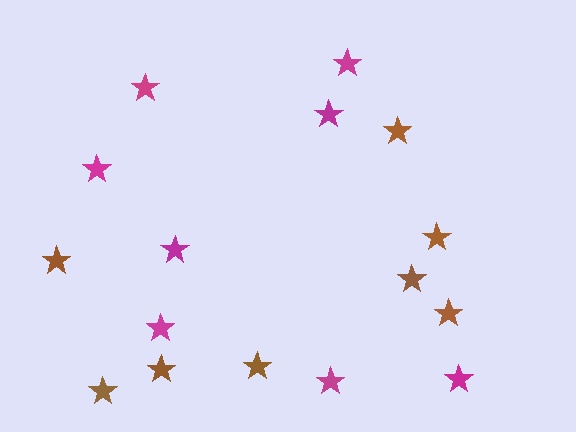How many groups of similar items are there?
There are 2 groups: one group of brown stars (8) and one group of magenta stars (8).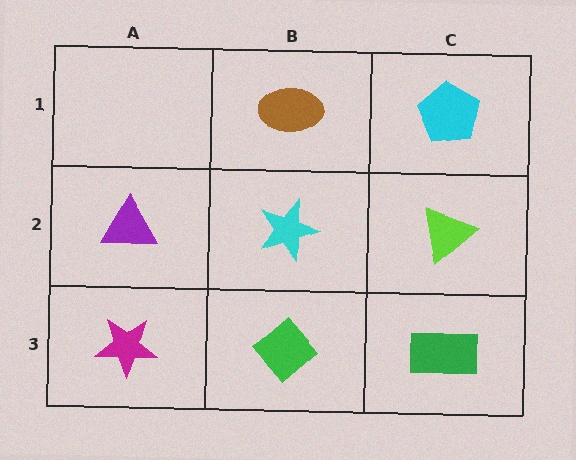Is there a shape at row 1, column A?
No, that cell is empty.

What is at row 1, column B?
A brown ellipse.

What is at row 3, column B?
A green diamond.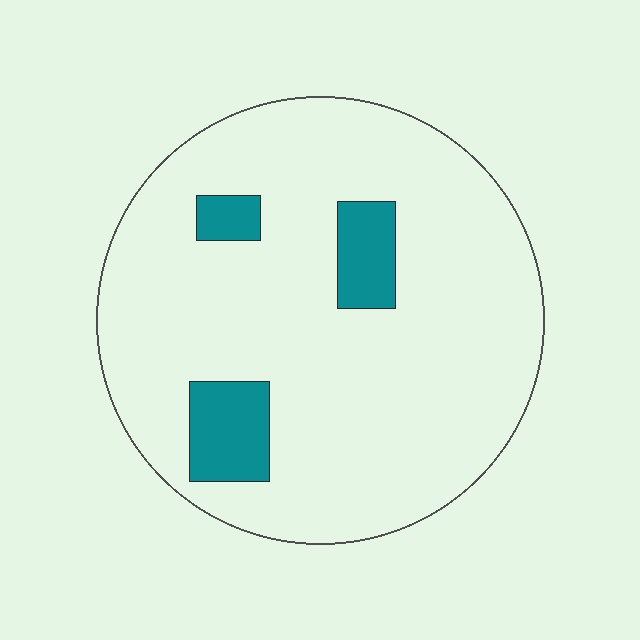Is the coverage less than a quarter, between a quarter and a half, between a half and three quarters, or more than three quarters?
Less than a quarter.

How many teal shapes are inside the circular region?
3.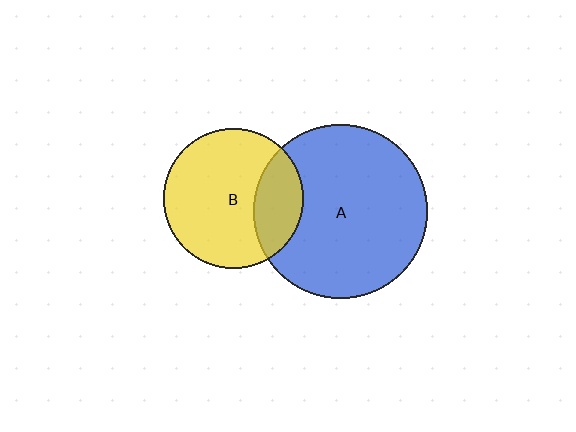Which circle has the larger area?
Circle A (blue).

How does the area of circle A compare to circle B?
Approximately 1.5 times.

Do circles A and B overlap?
Yes.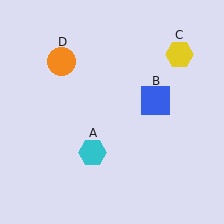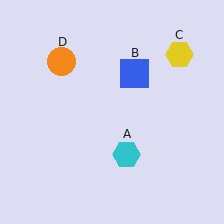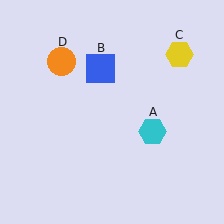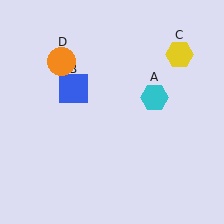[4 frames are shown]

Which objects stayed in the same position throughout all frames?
Yellow hexagon (object C) and orange circle (object D) remained stationary.